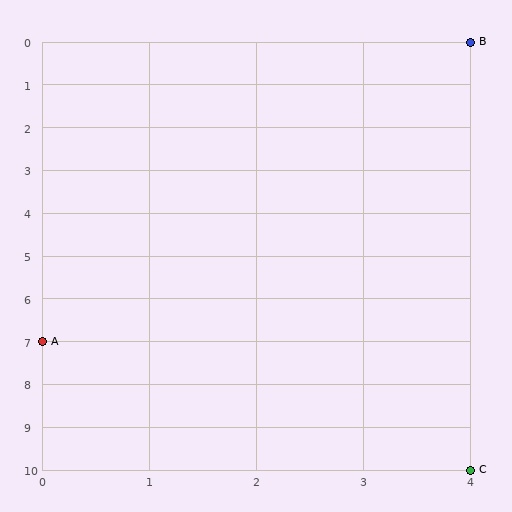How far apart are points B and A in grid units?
Points B and A are 4 columns and 7 rows apart (about 8.1 grid units diagonally).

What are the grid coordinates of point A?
Point A is at grid coordinates (0, 7).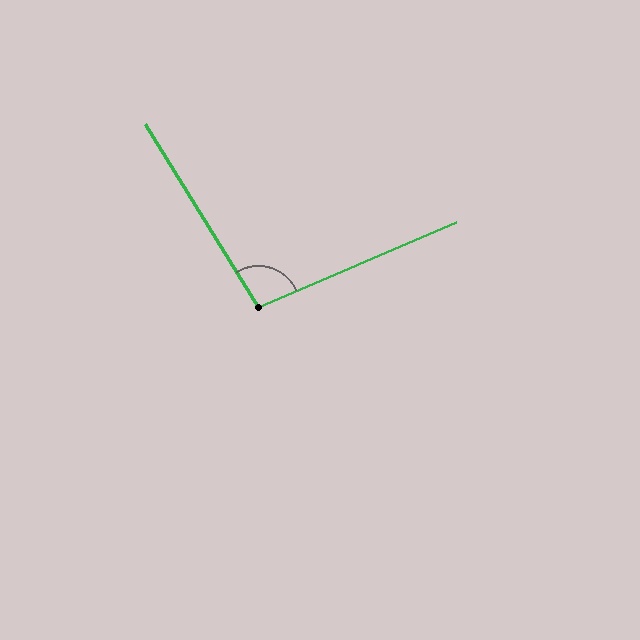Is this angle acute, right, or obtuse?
It is obtuse.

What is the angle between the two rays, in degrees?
Approximately 99 degrees.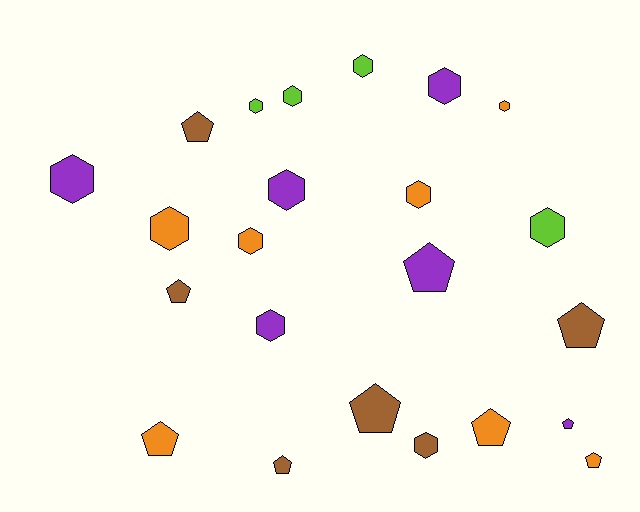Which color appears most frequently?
Orange, with 7 objects.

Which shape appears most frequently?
Hexagon, with 13 objects.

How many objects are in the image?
There are 23 objects.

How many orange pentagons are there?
There are 3 orange pentagons.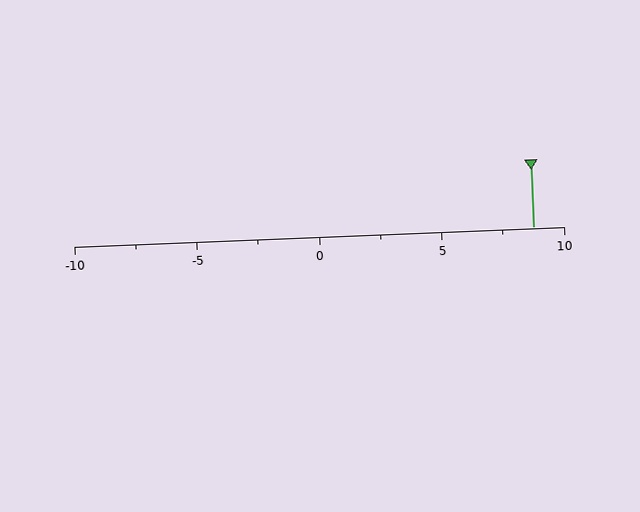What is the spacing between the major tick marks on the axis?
The major ticks are spaced 5 apart.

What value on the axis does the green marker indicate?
The marker indicates approximately 8.8.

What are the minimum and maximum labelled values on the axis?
The axis runs from -10 to 10.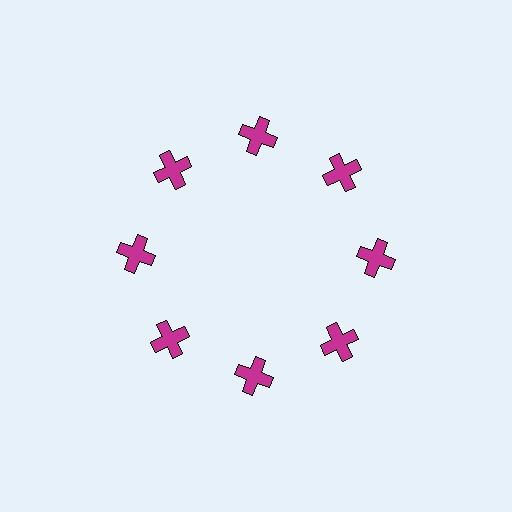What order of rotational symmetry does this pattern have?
This pattern has 8-fold rotational symmetry.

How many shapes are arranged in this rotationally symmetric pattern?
There are 8 shapes, arranged in 8 groups of 1.